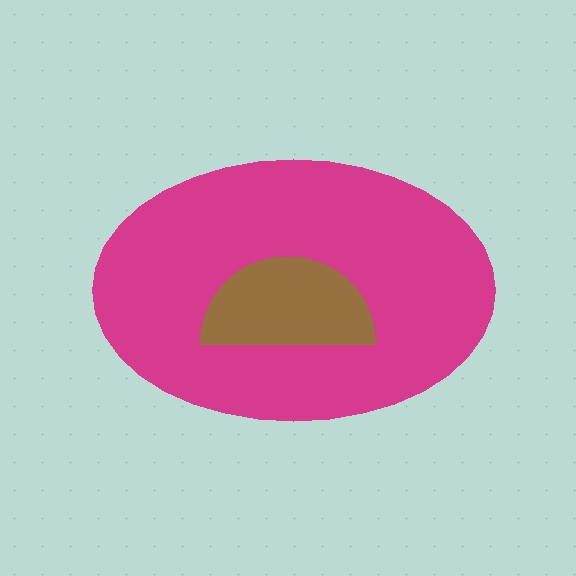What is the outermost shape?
The magenta ellipse.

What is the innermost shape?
The brown semicircle.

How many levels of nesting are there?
2.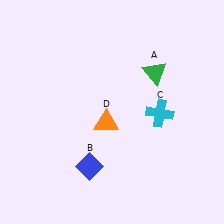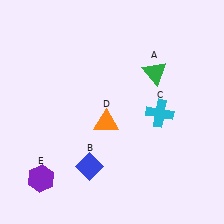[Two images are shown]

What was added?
A purple hexagon (E) was added in Image 2.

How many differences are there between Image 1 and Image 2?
There is 1 difference between the two images.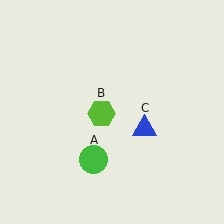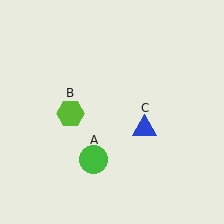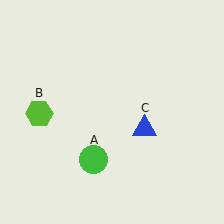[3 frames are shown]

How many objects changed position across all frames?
1 object changed position: lime hexagon (object B).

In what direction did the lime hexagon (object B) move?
The lime hexagon (object B) moved left.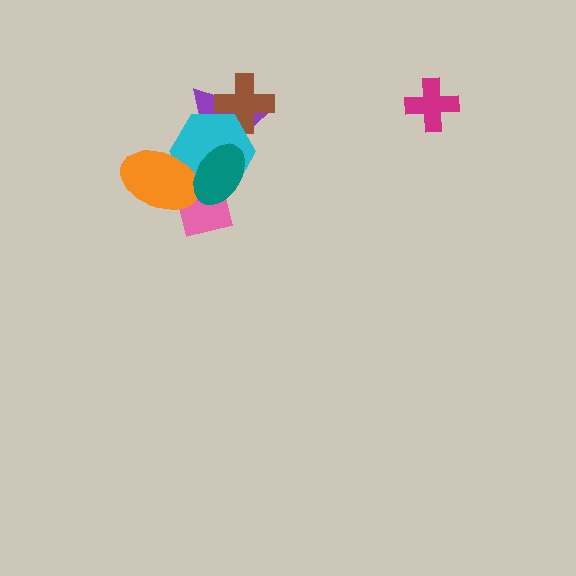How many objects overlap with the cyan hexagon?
5 objects overlap with the cyan hexagon.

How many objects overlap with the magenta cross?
0 objects overlap with the magenta cross.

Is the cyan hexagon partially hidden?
Yes, it is partially covered by another shape.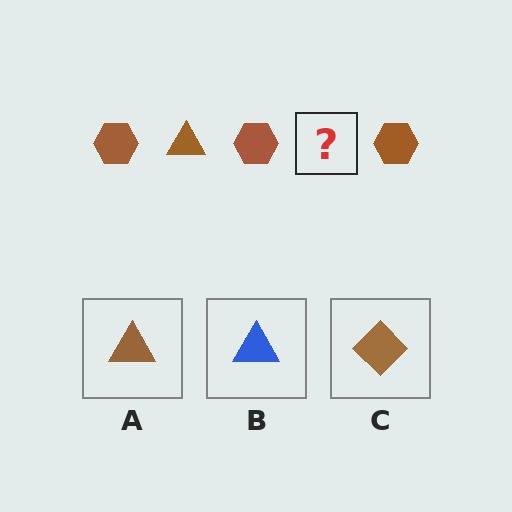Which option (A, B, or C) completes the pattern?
A.